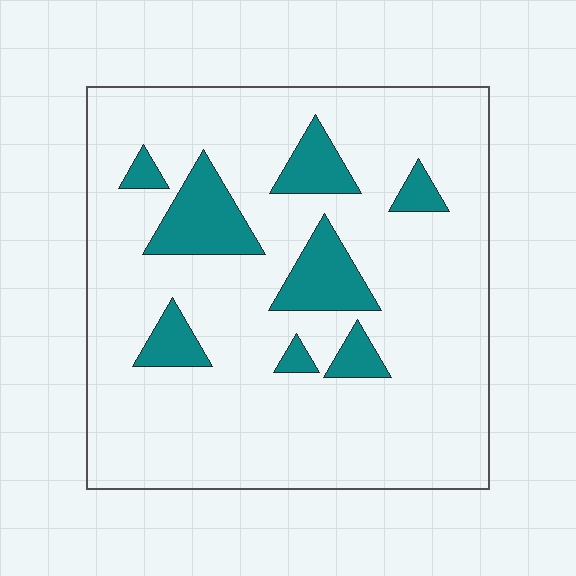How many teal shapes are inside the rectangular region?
8.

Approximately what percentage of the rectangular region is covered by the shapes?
Approximately 15%.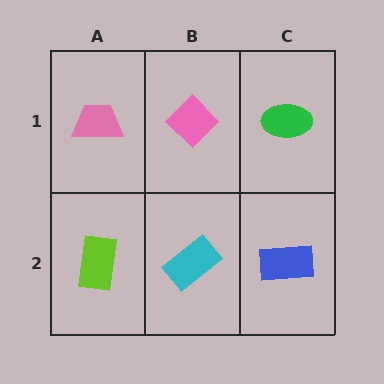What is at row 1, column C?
A green ellipse.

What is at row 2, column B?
A cyan rectangle.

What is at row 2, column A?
A lime rectangle.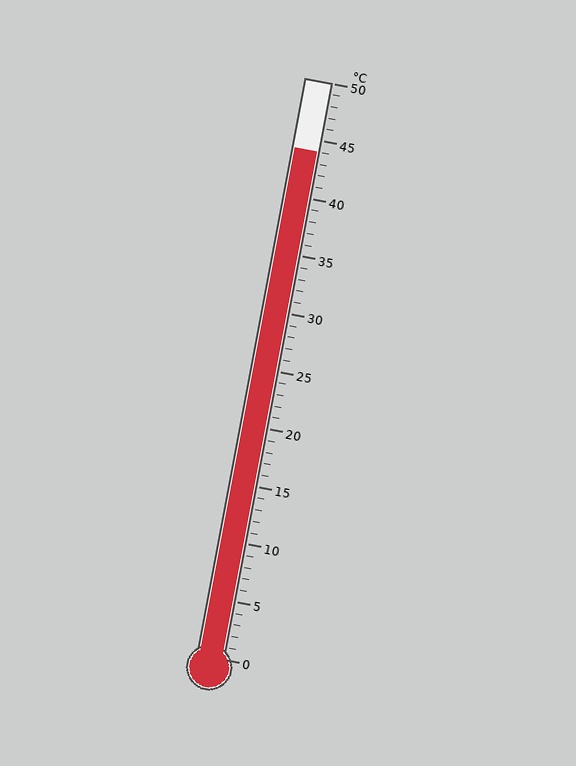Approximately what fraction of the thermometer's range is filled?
The thermometer is filled to approximately 90% of its range.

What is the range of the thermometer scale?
The thermometer scale ranges from 0°C to 50°C.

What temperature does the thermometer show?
The thermometer shows approximately 44°C.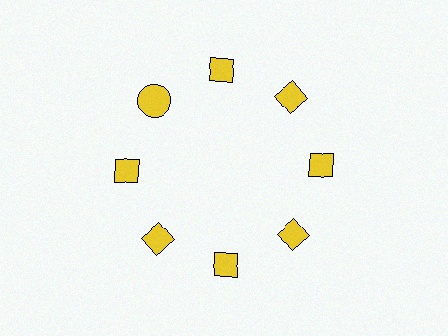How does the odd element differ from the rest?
It has a different shape: circle instead of diamond.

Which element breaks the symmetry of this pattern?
The yellow circle at roughly the 10 o'clock position breaks the symmetry. All other shapes are yellow diamonds.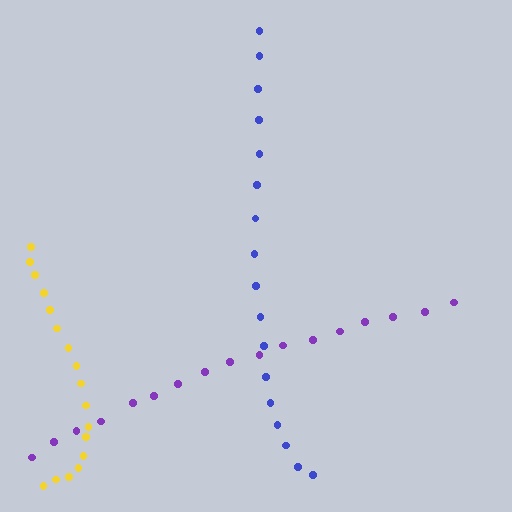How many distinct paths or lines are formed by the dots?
There are 3 distinct paths.